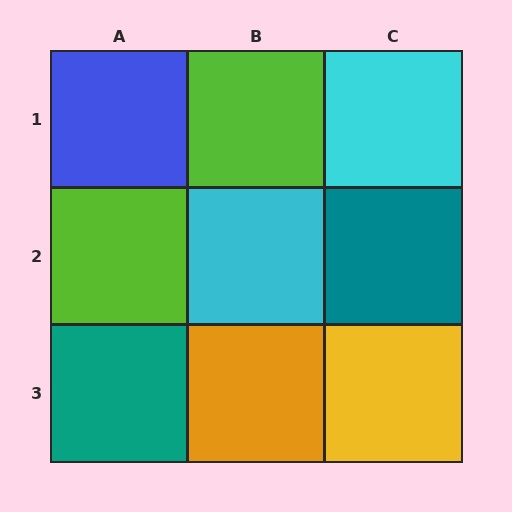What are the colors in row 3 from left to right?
Teal, orange, yellow.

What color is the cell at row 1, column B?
Lime.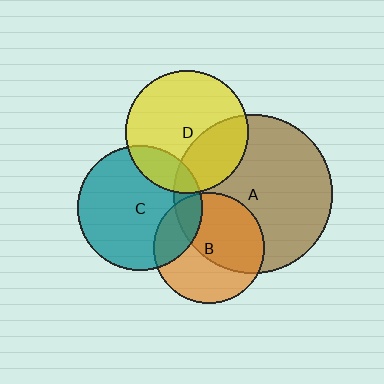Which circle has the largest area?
Circle A (brown).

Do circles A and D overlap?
Yes.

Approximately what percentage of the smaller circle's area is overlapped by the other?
Approximately 30%.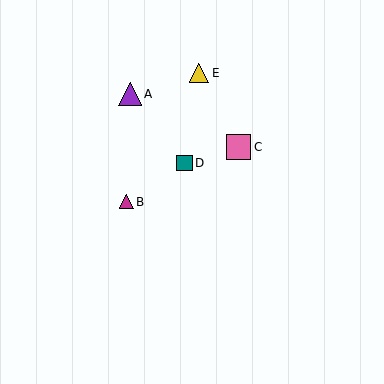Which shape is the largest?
The pink square (labeled C) is the largest.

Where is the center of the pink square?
The center of the pink square is at (238, 147).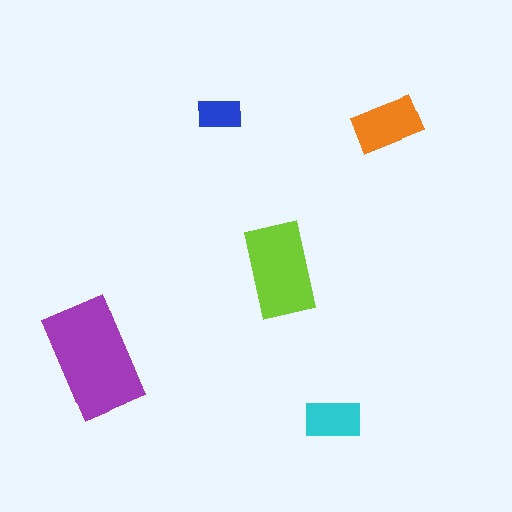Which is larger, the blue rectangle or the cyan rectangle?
The cyan one.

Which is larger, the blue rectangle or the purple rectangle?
The purple one.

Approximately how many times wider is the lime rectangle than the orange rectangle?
About 1.5 times wider.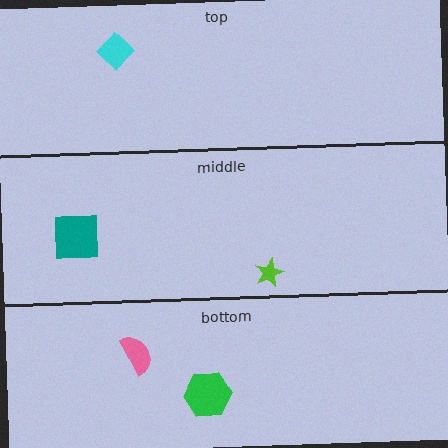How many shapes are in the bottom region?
2.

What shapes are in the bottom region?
The green hexagon, the pink semicircle.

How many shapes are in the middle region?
2.